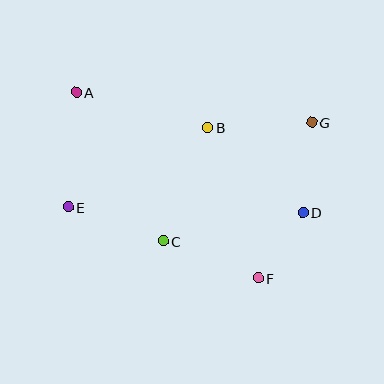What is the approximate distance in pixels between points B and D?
The distance between B and D is approximately 127 pixels.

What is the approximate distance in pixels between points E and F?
The distance between E and F is approximately 203 pixels.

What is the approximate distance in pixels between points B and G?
The distance between B and G is approximately 104 pixels.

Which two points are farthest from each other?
Points A and F are farthest from each other.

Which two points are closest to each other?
Points D and F are closest to each other.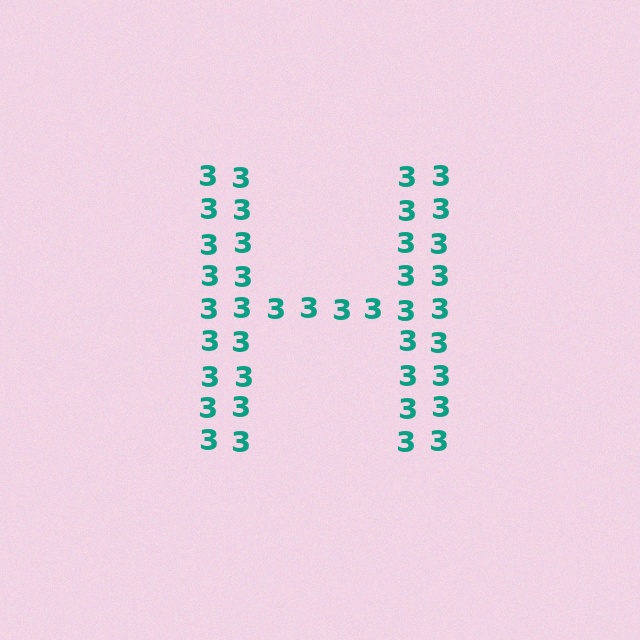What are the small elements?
The small elements are digit 3's.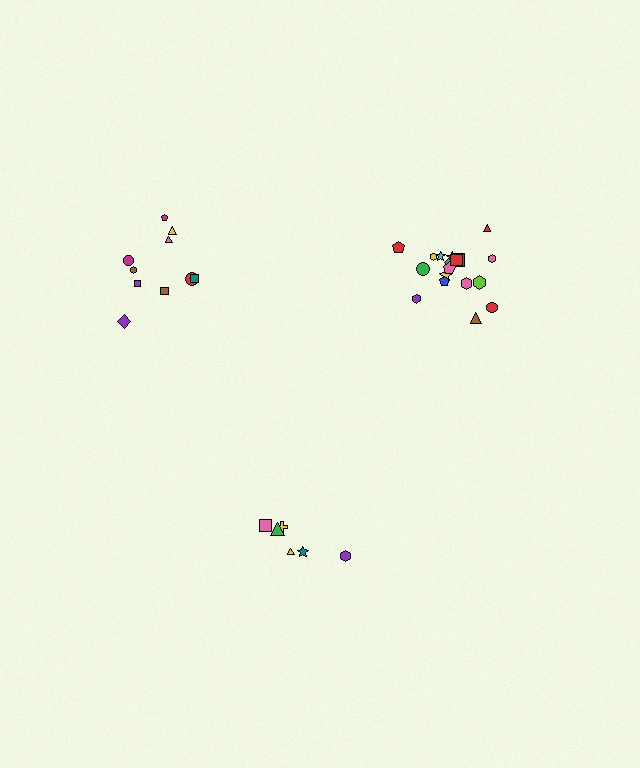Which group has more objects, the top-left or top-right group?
The top-right group.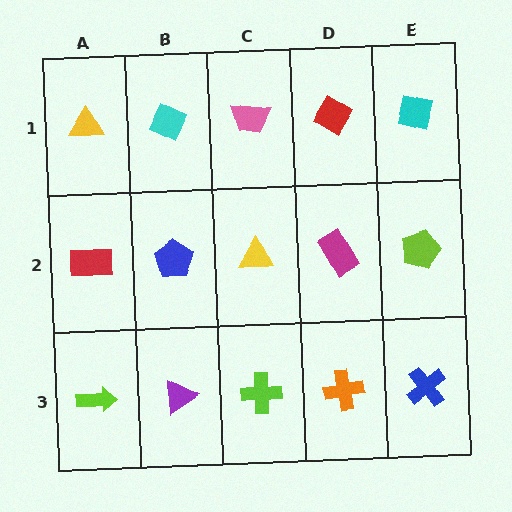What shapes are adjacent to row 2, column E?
A cyan square (row 1, column E), a blue cross (row 3, column E), a magenta rectangle (row 2, column D).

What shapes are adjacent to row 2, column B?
A cyan diamond (row 1, column B), a purple triangle (row 3, column B), a red rectangle (row 2, column A), a yellow triangle (row 2, column C).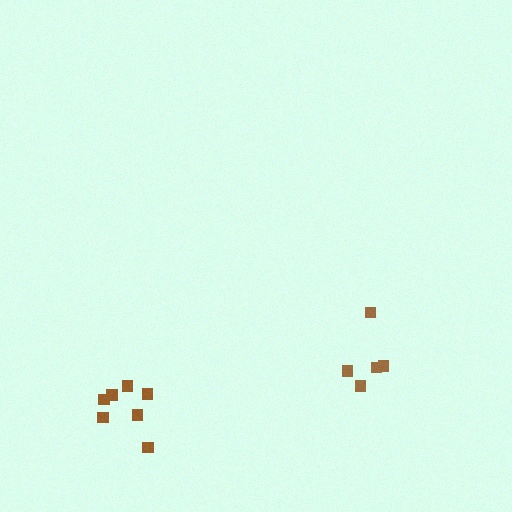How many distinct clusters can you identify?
There are 2 distinct clusters.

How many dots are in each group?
Group 1: 5 dots, Group 2: 7 dots (12 total).